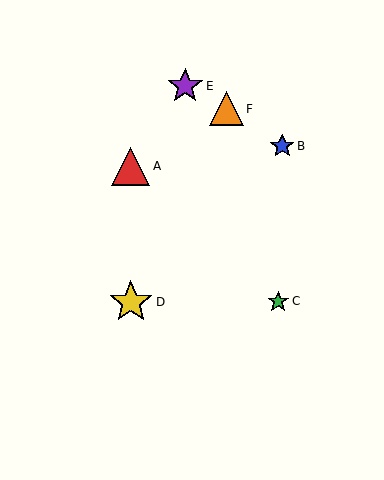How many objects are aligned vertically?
2 objects (A, D) are aligned vertically.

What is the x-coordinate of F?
Object F is at x≈226.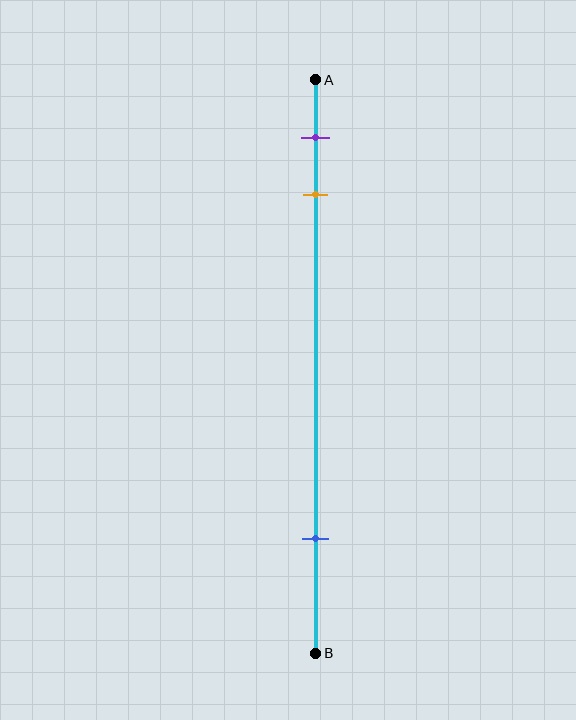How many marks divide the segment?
There are 3 marks dividing the segment.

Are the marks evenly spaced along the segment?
No, the marks are not evenly spaced.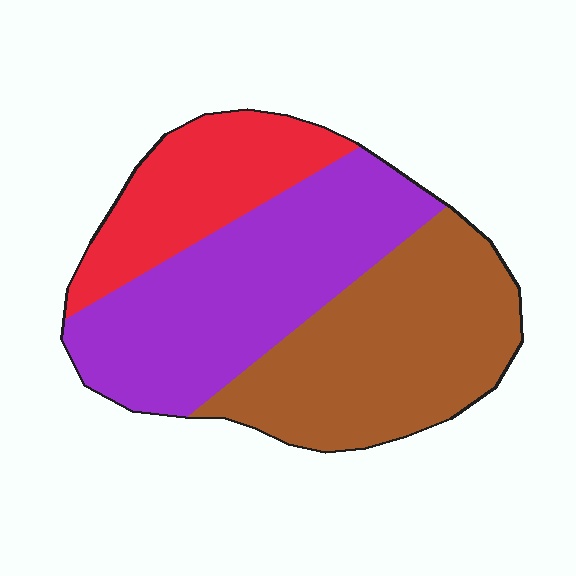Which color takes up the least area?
Red, at roughly 20%.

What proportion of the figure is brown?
Brown takes up about three eighths (3/8) of the figure.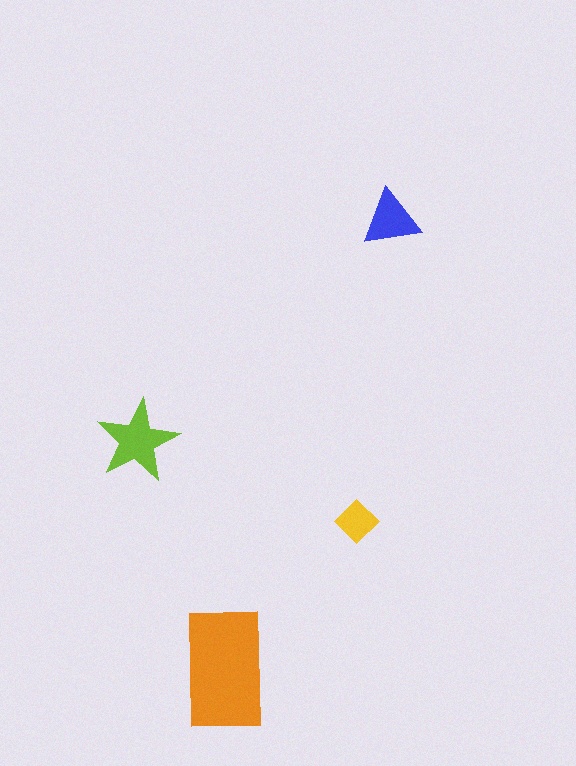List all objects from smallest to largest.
The yellow diamond, the blue triangle, the lime star, the orange rectangle.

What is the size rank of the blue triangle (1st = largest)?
3rd.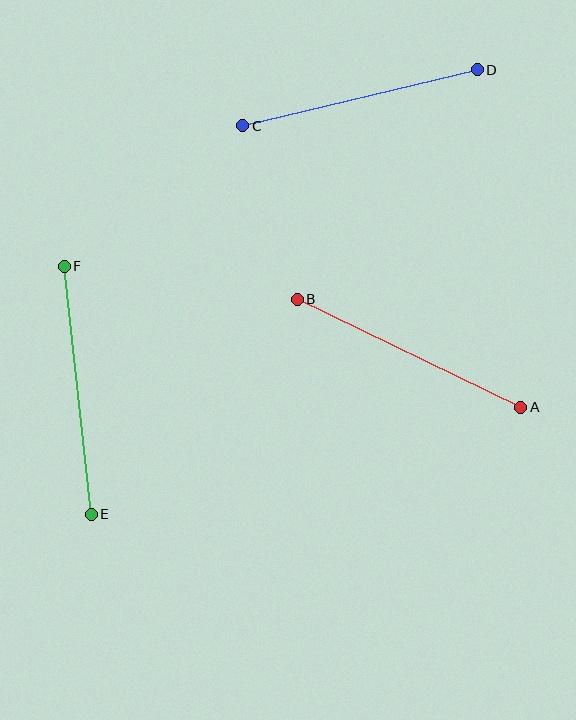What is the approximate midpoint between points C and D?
The midpoint is at approximately (360, 98) pixels.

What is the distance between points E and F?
The distance is approximately 250 pixels.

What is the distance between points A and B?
The distance is approximately 248 pixels.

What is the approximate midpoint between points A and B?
The midpoint is at approximately (409, 353) pixels.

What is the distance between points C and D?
The distance is approximately 241 pixels.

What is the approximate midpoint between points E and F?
The midpoint is at approximately (78, 390) pixels.